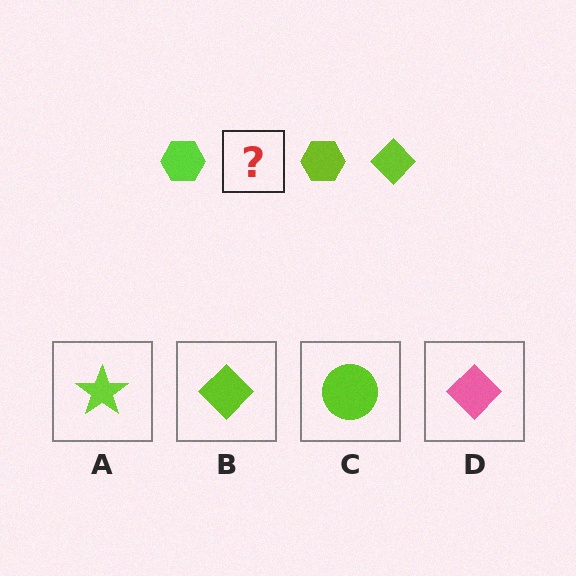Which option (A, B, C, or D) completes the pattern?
B.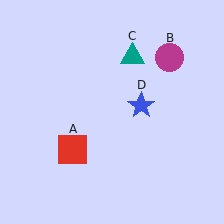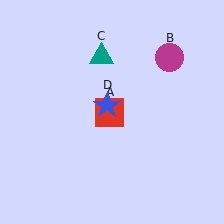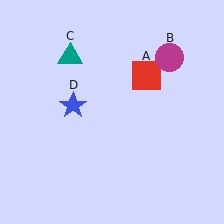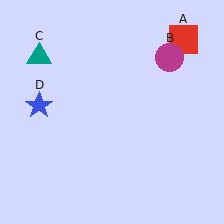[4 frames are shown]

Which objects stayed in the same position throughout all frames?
Magenta circle (object B) remained stationary.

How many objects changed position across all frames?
3 objects changed position: red square (object A), teal triangle (object C), blue star (object D).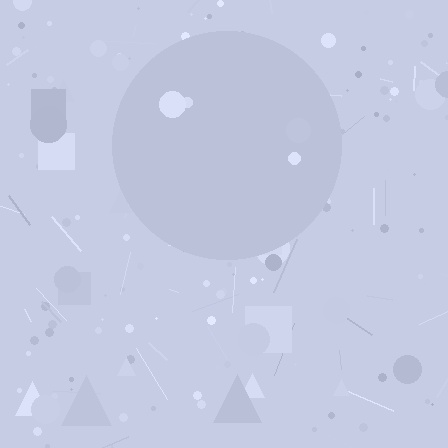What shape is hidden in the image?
A circle is hidden in the image.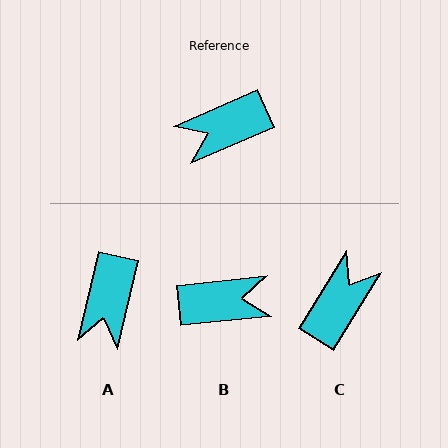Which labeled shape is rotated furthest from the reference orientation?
B, about 163 degrees away.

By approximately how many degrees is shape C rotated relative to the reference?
Approximately 145 degrees clockwise.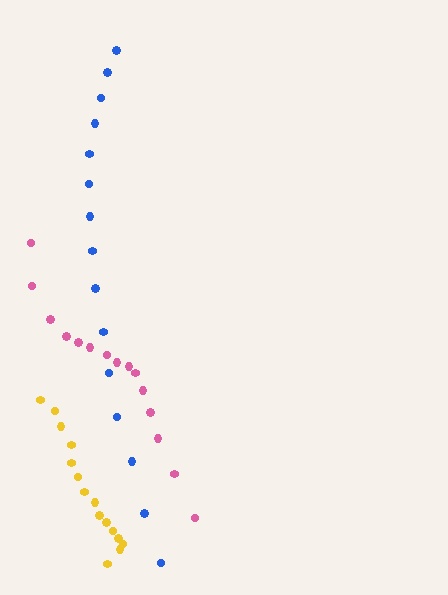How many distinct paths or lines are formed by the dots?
There are 3 distinct paths.